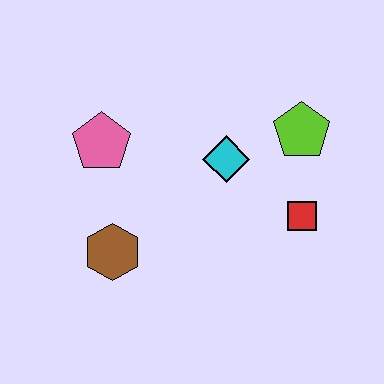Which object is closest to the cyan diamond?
The lime pentagon is closest to the cyan diamond.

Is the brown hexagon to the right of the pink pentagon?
Yes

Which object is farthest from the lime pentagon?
The brown hexagon is farthest from the lime pentagon.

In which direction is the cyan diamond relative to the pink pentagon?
The cyan diamond is to the right of the pink pentagon.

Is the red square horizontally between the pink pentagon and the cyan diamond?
No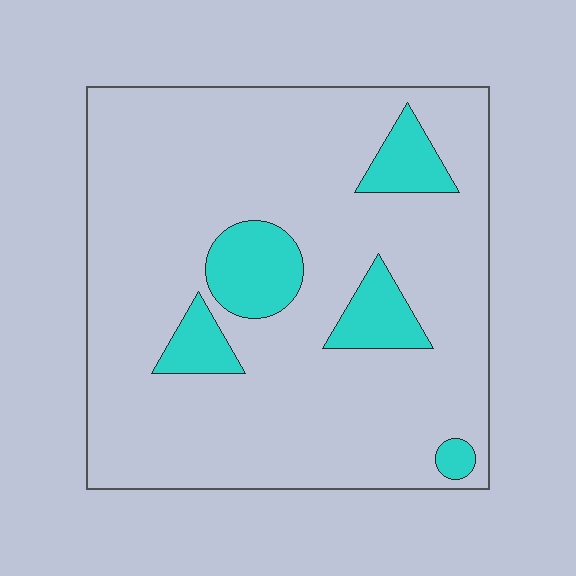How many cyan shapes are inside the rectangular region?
5.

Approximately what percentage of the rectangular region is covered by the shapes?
Approximately 15%.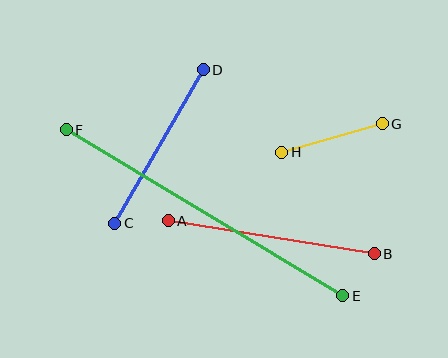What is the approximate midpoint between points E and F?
The midpoint is at approximately (204, 213) pixels.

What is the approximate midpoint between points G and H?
The midpoint is at approximately (332, 138) pixels.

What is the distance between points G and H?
The distance is approximately 104 pixels.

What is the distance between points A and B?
The distance is approximately 209 pixels.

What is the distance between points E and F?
The distance is approximately 322 pixels.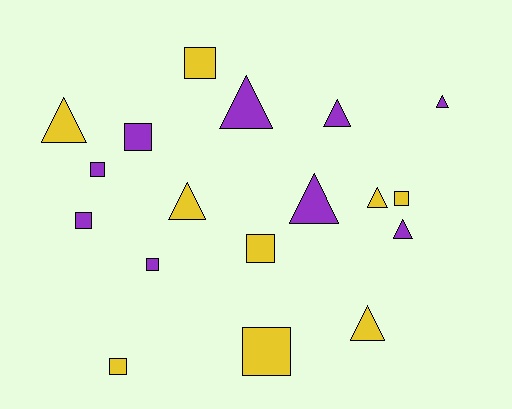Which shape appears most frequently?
Triangle, with 9 objects.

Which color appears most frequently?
Purple, with 9 objects.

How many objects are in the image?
There are 18 objects.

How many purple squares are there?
There are 4 purple squares.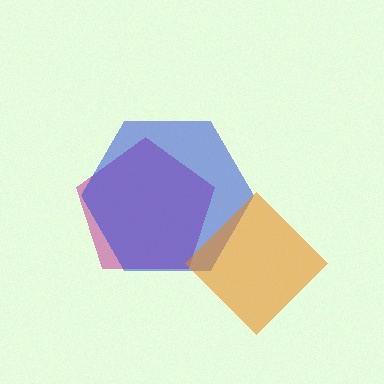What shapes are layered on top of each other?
The layered shapes are: a magenta pentagon, a blue hexagon, an orange diamond.